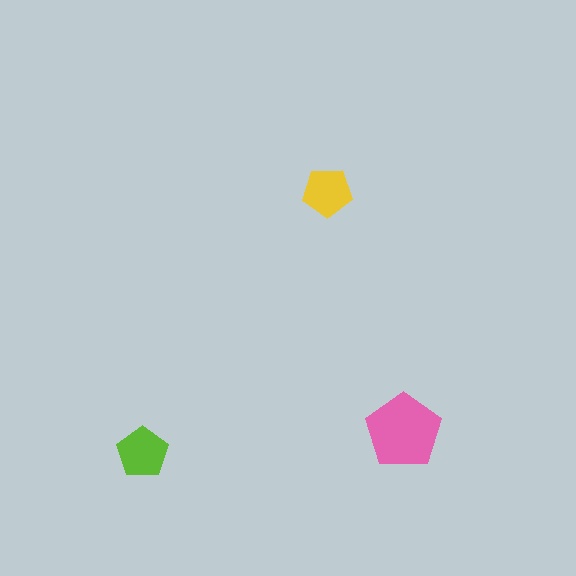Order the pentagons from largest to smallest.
the pink one, the lime one, the yellow one.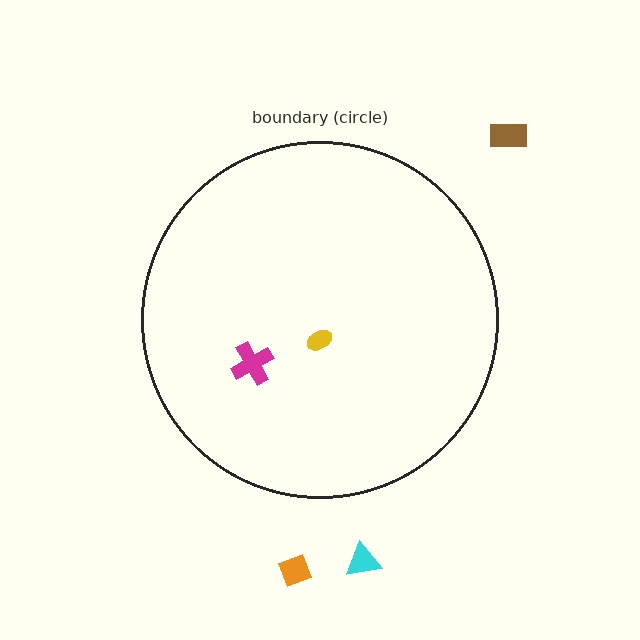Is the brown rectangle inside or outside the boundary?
Outside.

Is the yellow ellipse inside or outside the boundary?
Inside.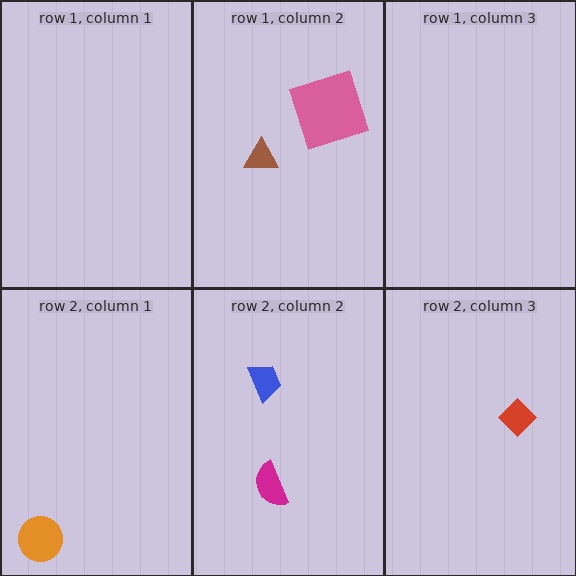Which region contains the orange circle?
The row 2, column 1 region.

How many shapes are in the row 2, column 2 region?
2.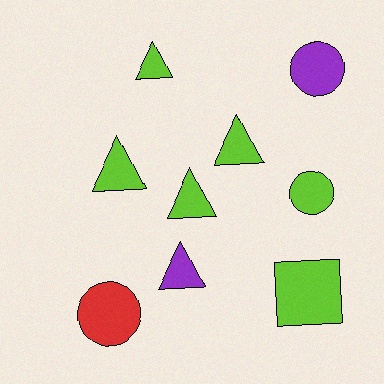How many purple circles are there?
There is 1 purple circle.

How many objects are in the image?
There are 9 objects.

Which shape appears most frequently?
Triangle, with 5 objects.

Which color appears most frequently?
Lime, with 6 objects.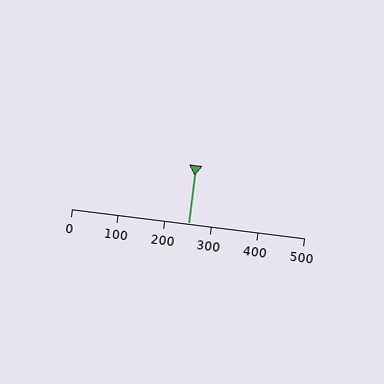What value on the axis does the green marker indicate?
The marker indicates approximately 250.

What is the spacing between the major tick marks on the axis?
The major ticks are spaced 100 apart.